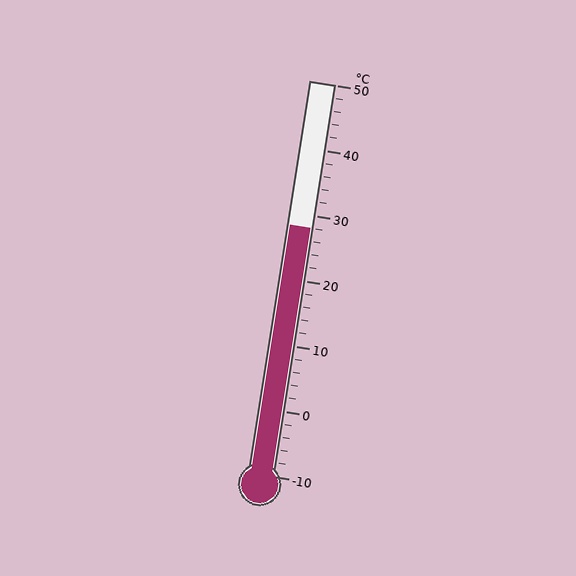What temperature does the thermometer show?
The thermometer shows approximately 28°C.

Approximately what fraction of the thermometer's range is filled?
The thermometer is filled to approximately 65% of its range.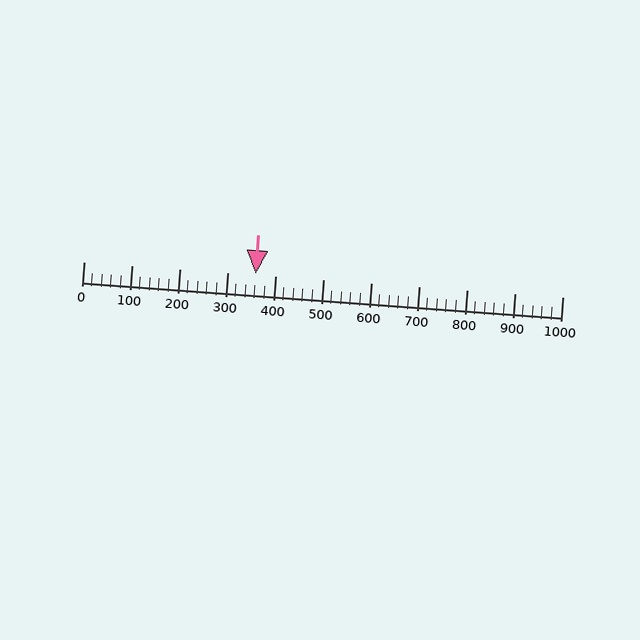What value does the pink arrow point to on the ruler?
The pink arrow points to approximately 360.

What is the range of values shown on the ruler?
The ruler shows values from 0 to 1000.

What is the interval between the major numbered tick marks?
The major tick marks are spaced 100 units apart.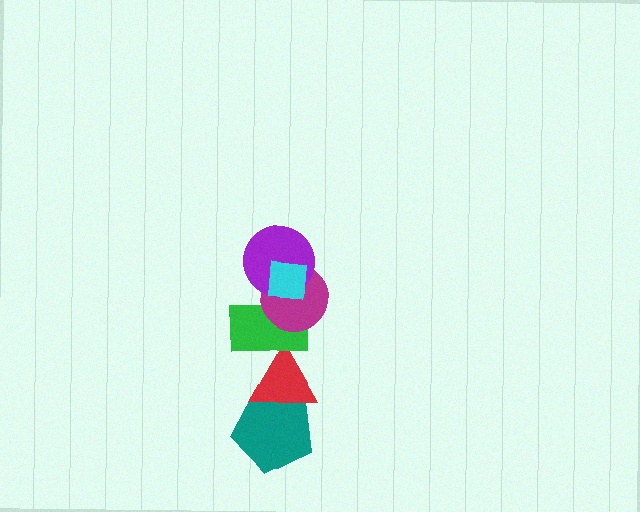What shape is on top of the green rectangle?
The magenta circle is on top of the green rectangle.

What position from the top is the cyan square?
The cyan square is 1st from the top.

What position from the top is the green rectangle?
The green rectangle is 4th from the top.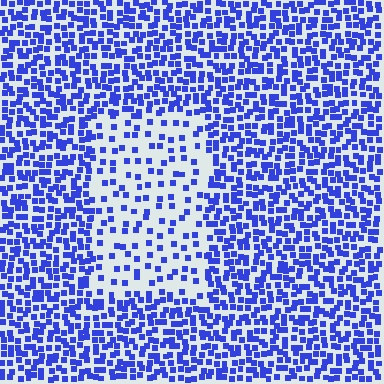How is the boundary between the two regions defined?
The boundary is defined by a change in element density (approximately 2.5x ratio). All elements are the same color, size, and shape.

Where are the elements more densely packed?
The elements are more densely packed outside the rectangle boundary.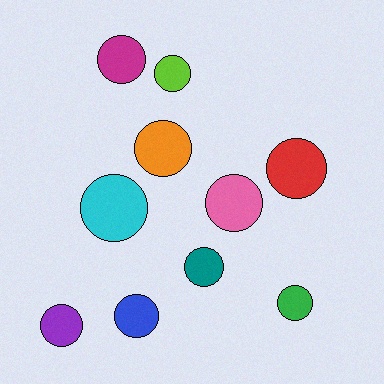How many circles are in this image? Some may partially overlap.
There are 10 circles.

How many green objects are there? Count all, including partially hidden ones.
There is 1 green object.